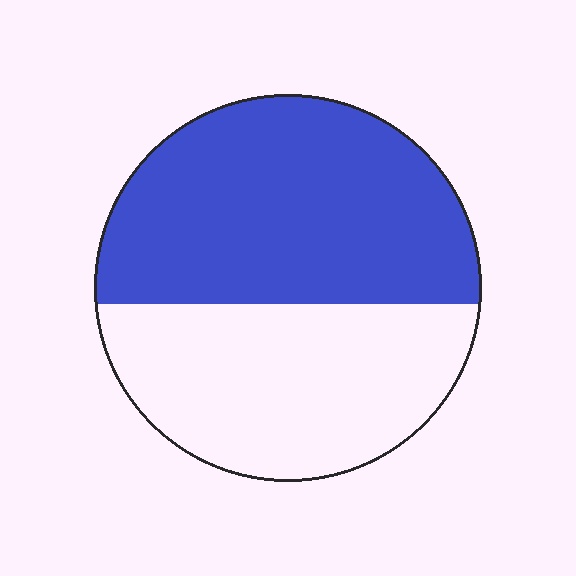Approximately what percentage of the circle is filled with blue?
Approximately 55%.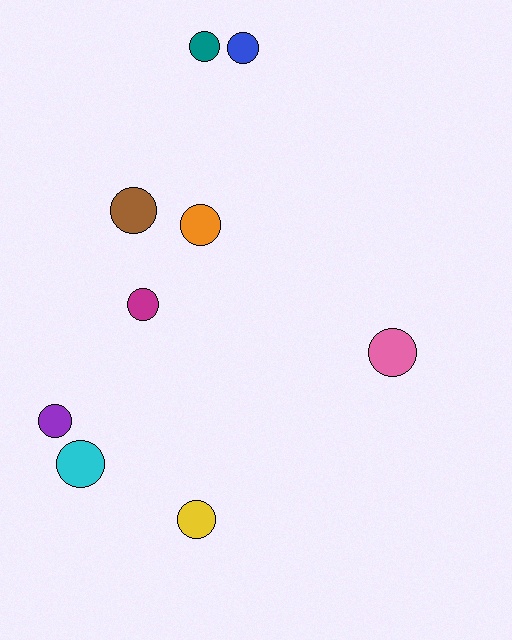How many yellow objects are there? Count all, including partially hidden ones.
There is 1 yellow object.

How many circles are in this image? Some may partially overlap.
There are 9 circles.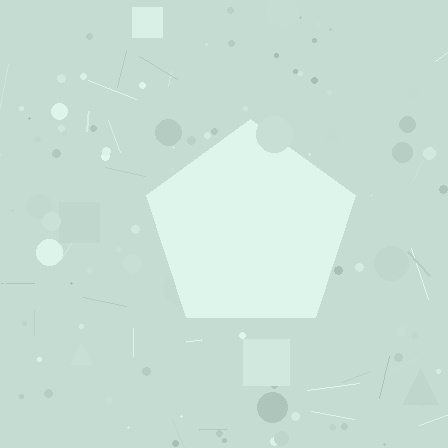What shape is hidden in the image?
A pentagon is hidden in the image.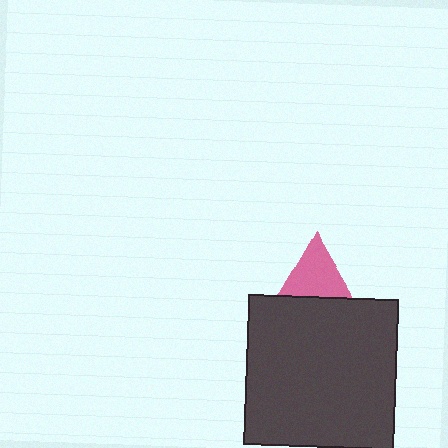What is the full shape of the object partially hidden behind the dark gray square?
The partially hidden object is a pink triangle.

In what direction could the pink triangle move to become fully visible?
The pink triangle could move up. That would shift it out from behind the dark gray square entirely.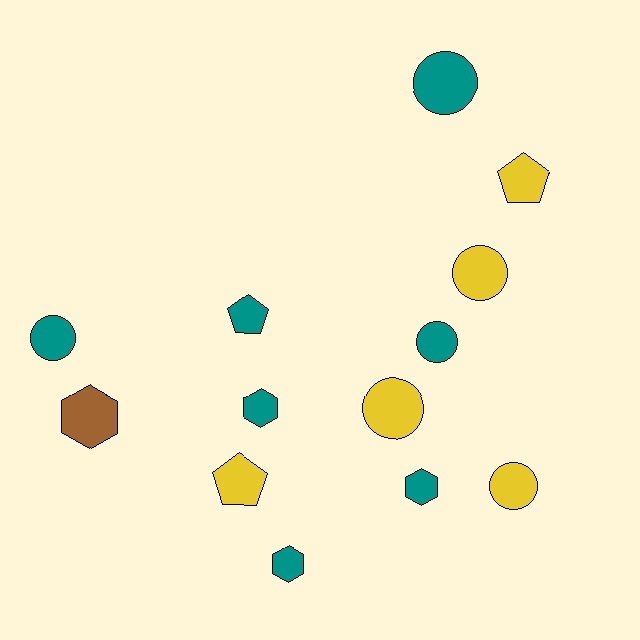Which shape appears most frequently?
Circle, with 6 objects.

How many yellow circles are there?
There are 3 yellow circles.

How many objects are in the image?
There are 13 objects.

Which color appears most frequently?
Teal, with 7 objects.